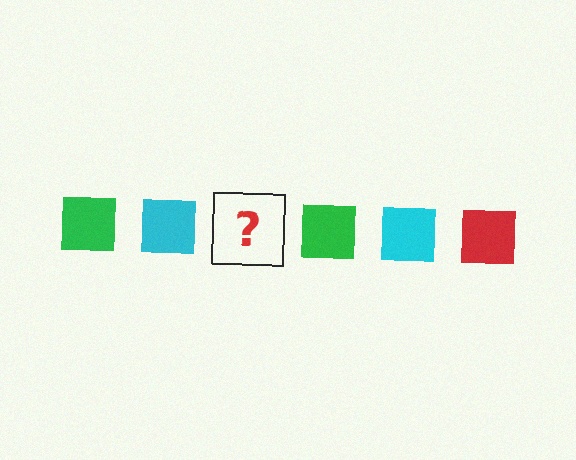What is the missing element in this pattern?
The missing element is a red square.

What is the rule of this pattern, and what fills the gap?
The rule is that the pattern cycles through green, cyan, red squares. The gap should be filled with a red square.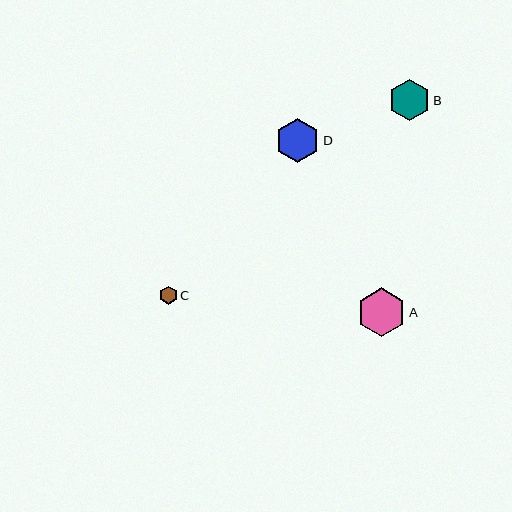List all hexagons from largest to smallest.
From largest to smallest: A, D, B, C.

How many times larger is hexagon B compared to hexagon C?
Hexagon B is approximately 2.3 times the size of hexagon C.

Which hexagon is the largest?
Hexagon A is the largest with a size of approximately 48 pixels.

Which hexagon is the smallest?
Hexagon C is the smallest with a size of approximately 18 pixels.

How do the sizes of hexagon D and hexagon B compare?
Hexagon D and hexagon B are approximately the same size.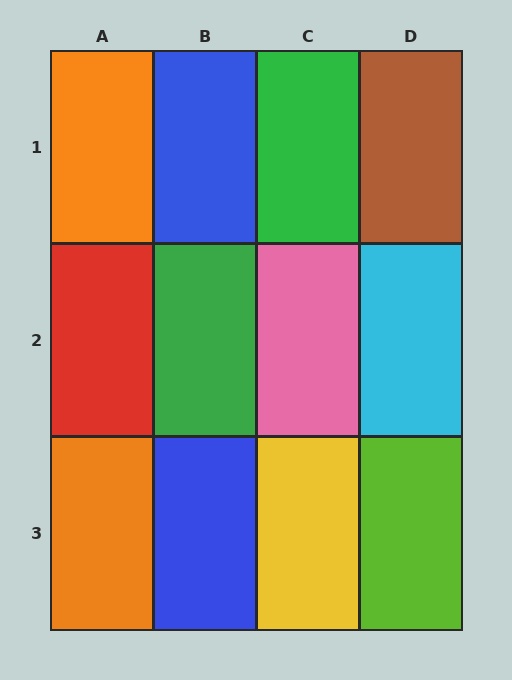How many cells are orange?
2 cells are orange.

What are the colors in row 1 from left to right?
Orange, blue, green, brown.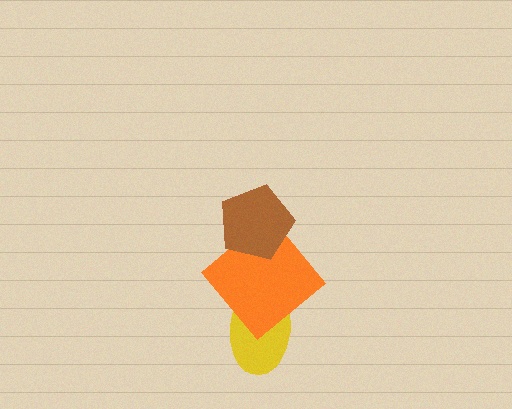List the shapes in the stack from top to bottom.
From top to bottom: the brown pentagon, the orange diamond, the yellow ellipse.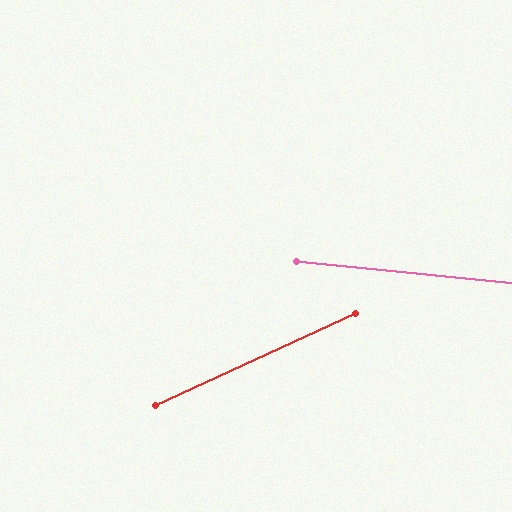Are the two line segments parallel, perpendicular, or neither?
Neither parallel nor perpendicular — they differ by about 31°.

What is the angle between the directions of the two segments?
Approximately 31 degrees.